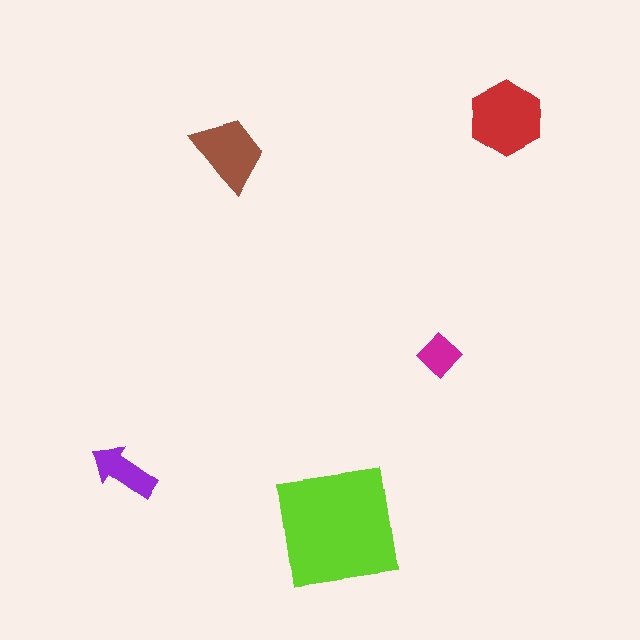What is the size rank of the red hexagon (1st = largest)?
2nd.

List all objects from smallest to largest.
The magenta diamond, the purple arrow, the brown trapezoid, the red hexagon, the lime square.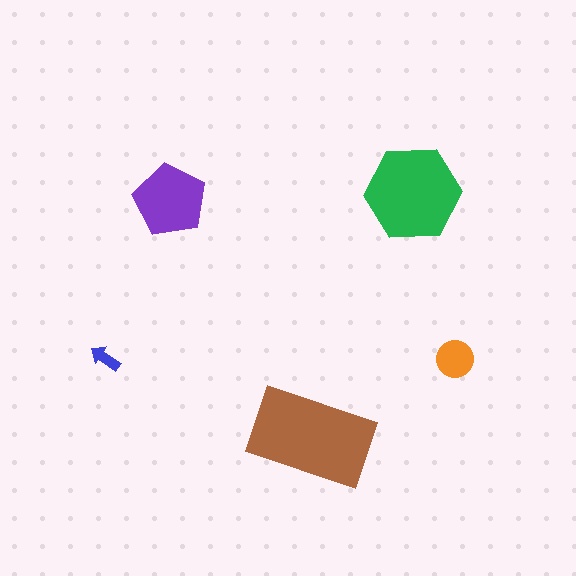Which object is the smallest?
The blue arrow.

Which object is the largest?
The brown rectangle.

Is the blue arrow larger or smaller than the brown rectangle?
Smaller.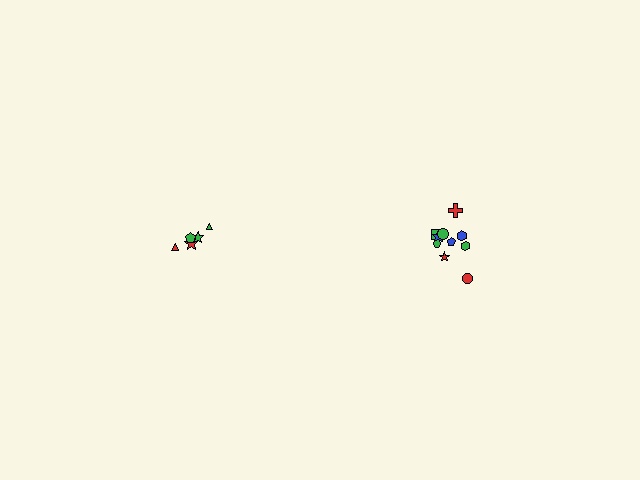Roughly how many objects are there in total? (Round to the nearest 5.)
Roughly 15 objects in total.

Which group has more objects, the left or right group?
The right group.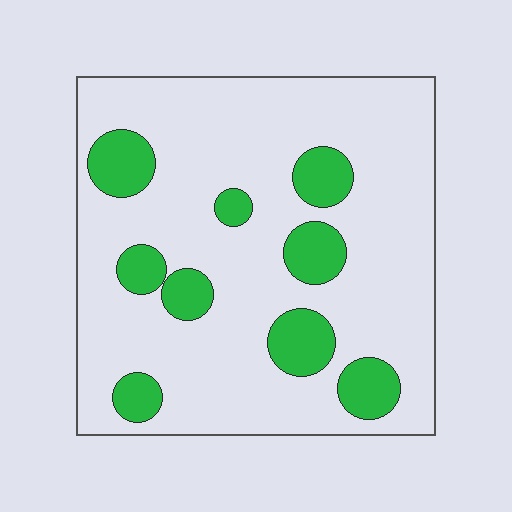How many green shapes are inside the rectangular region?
9.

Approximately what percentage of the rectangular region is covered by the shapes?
Approximately 20%.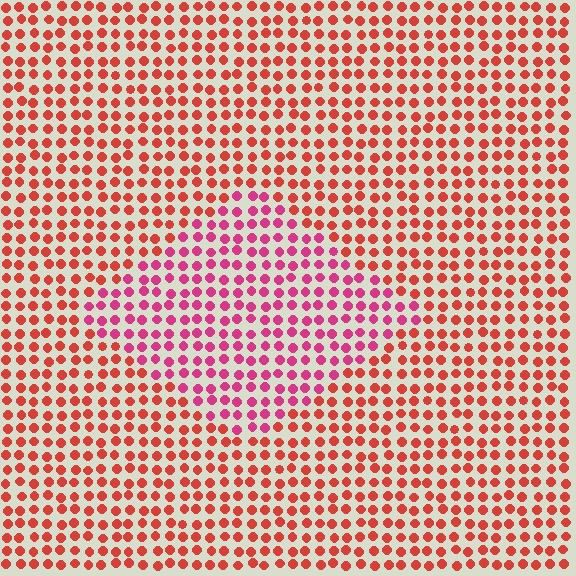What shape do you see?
I see a diamond.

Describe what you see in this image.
The image is filled with small red elements in a uniform arrangement. A diamond-shaped region is visible where the elements are tinted to a slightly different hue, forming a subtle color boundary.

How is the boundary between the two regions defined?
The boundary is defined purely by a slight shift in hue (about 34 degrees). Spacing, size, and orientation are identical on both sides.